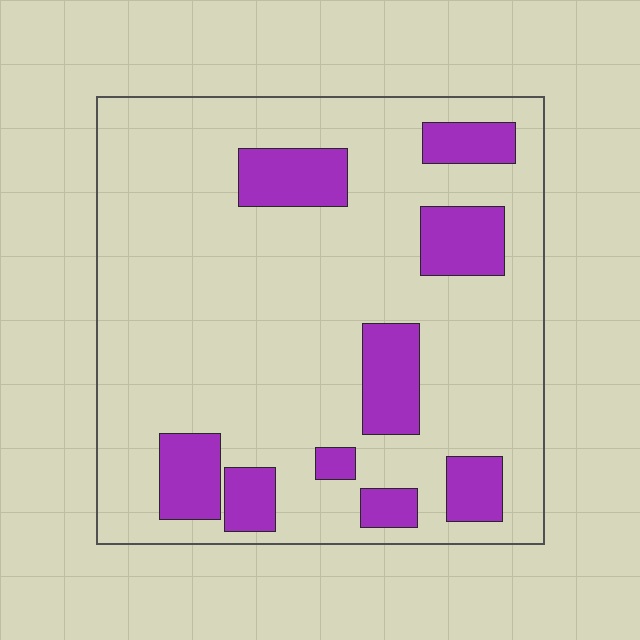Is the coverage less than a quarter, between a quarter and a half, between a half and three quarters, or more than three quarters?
Less than a quarter.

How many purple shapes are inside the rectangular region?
9.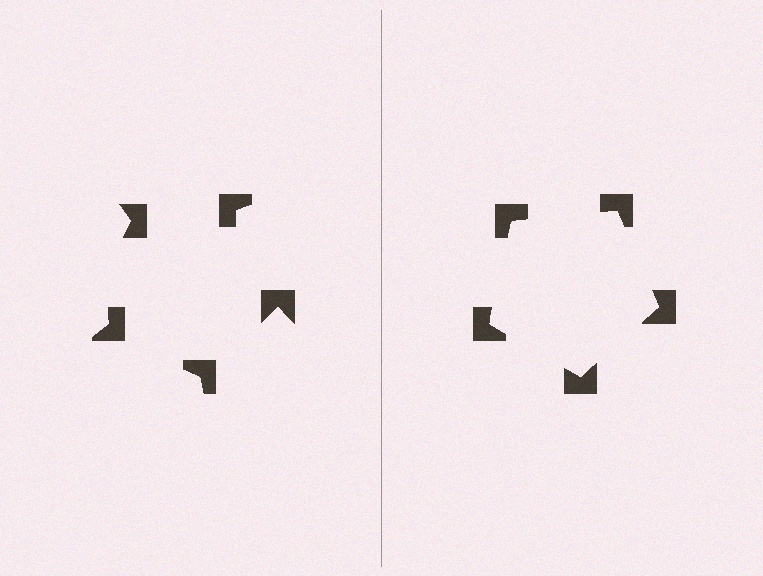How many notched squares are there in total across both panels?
10 — 5 on each side.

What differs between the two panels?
The notched squares are positioned identically on both sides; only the wedge orientations differ. On the right they align to a pentagon; on the left they are misaligned.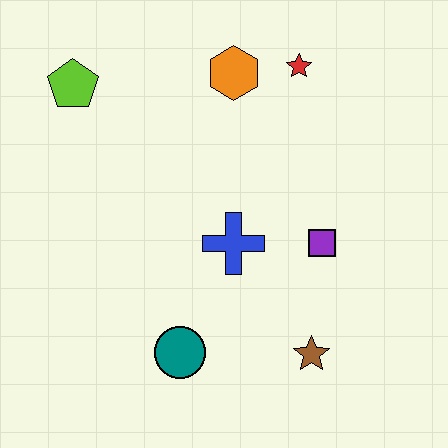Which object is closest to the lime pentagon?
The orange hexagon is closest to the lime pentagon.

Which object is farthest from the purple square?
The lime pentagon is farthest from the purple square.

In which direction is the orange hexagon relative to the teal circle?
The orange hexagon is above the teal circle.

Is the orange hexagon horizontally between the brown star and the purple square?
No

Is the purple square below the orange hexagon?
Yes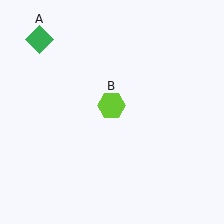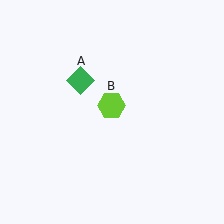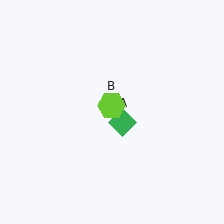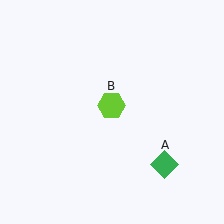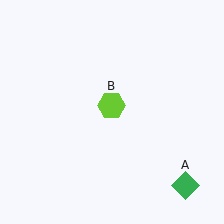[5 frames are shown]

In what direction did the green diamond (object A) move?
The green diamond (object A) moved down and to the right.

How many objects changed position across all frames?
1 object changed position: green diamond (object A).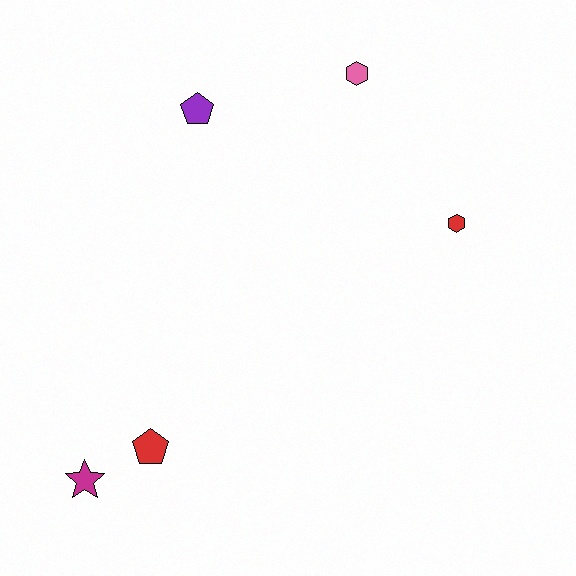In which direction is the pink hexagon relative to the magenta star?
The pink hexagon is above the magenta star.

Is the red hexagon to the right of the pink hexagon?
Yes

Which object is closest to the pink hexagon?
The purple pentagon is closest to the pink hexagon.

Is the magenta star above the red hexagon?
No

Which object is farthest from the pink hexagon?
The magenta star is farthest from the pink hexagon.